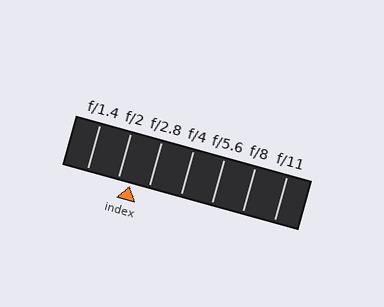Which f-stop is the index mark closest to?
The index mark is closest to f/2.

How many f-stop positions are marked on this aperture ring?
There are 7 f-stop positions marked.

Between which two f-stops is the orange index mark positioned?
The index mark is between f/2 and f/2.8.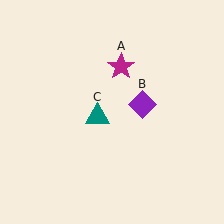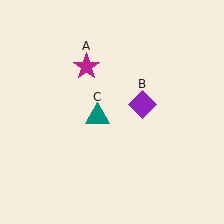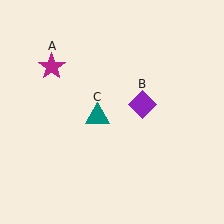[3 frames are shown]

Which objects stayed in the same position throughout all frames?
Purple diamond (object B) and teal triangle (object C) remained stationary.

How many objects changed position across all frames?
1 object changed position: magenta star (object A).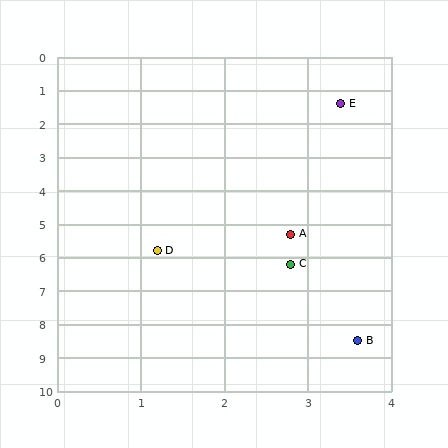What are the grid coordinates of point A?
Point A is at approximately (2.8, 5.3).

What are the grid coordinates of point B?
Point B is at approximately (3.6, 8.5).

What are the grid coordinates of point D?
Point D is at approximately (1.2, 5.8).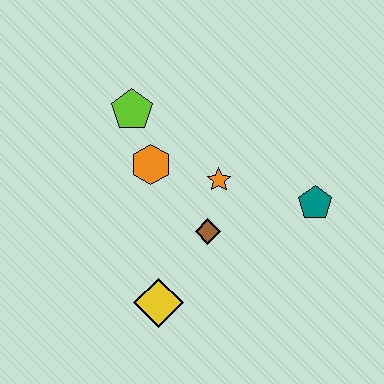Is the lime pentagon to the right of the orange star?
No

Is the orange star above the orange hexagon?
No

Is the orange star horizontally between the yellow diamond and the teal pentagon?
Yes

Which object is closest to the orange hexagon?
The lime pentagon is closest to the orange hexagon.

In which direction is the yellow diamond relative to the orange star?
The yellow diamond is below the orange star.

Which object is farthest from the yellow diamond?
The lime pentagon is farthest from the yellow diamond.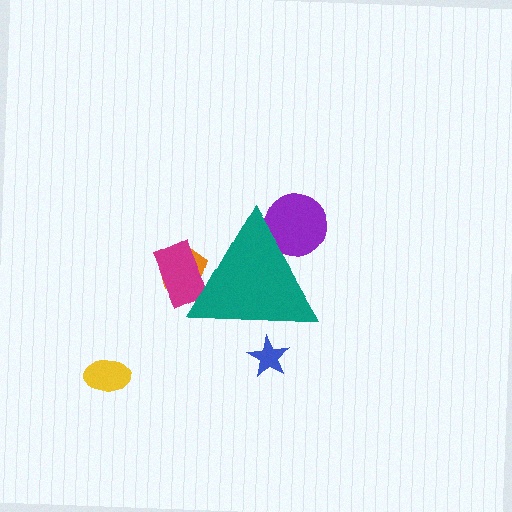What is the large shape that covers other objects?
A teal triangle.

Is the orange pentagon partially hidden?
Yes, the orange pentagon is partially hidden behind the teal triangle.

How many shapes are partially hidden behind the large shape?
4 shapes are partially hidden.